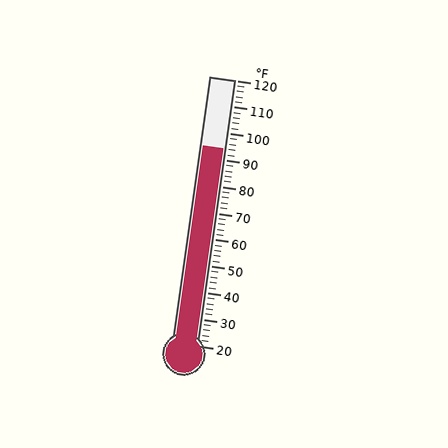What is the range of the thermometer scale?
The thermometer scale ranges from 20°F to 120°F.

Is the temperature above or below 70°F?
The temperature is above 70°F.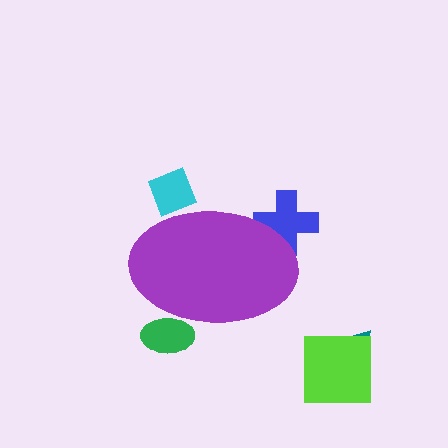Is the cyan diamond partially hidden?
Yes, the cyan diamond is partially hidden behind the purple ellipse.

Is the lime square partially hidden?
No, the lime square is fully visible.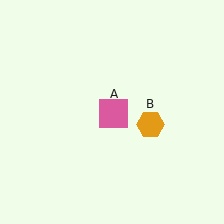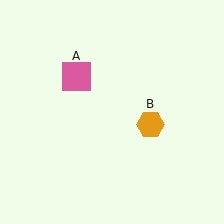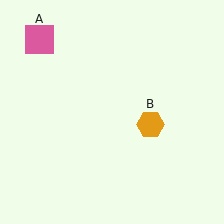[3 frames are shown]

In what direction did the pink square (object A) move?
The pink square (object A) moved up and to the left.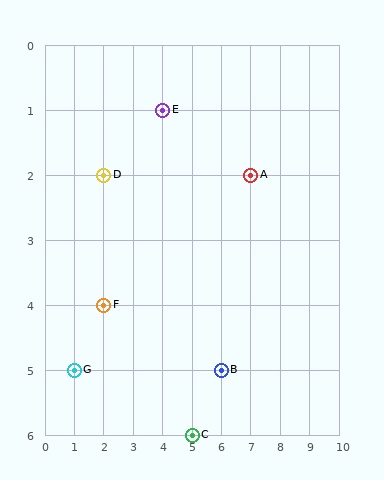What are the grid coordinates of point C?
Point C is at grid coordinates (5, 6).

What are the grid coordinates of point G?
Point G is at grid coordinates (1, 5).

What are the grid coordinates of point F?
Point F is at grid coordinates (2, 4).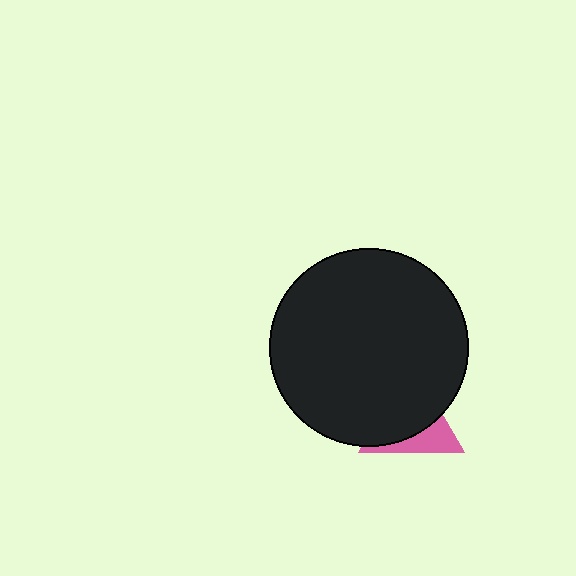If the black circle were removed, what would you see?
You would see the complete pink triangle.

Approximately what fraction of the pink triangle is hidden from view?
Roughly 66% of the pink triangle is hidden behind the black circle.